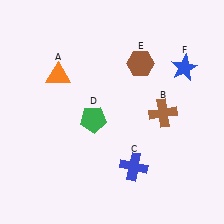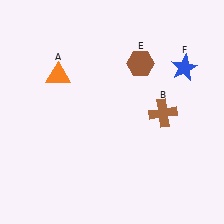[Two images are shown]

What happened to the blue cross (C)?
The blue cross (C) was removed in Image 2. It was in the bottom-right area of Image 1.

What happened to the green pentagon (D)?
The green pentagon (D) was removed in Image 2. It was in the bottom-left area of Image 1.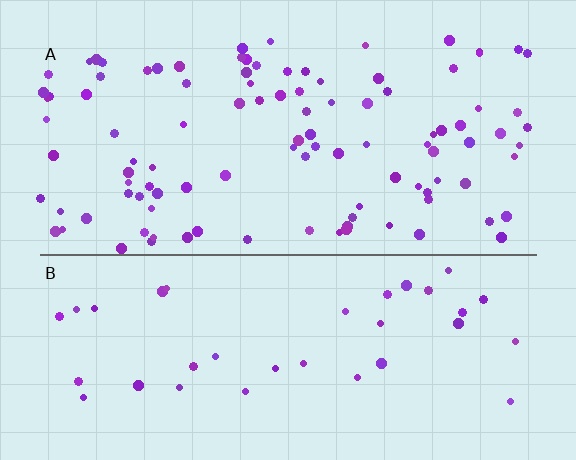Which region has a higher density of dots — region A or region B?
A (the top).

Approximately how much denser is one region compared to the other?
Approximately 2.9× — region A over region B.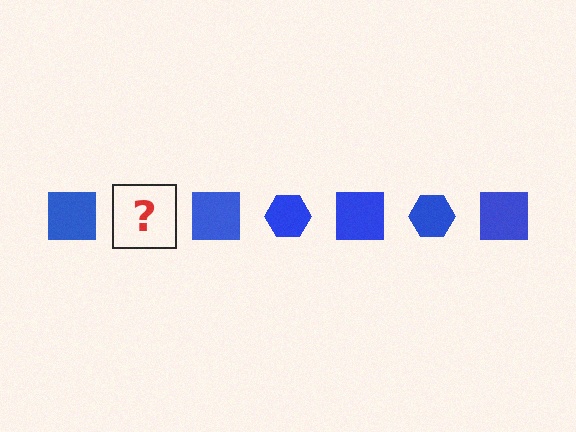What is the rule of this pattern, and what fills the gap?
The rule is that the pattern cycles through square, hexagon shapes in blue. The gap should be filled with a blue hexagon.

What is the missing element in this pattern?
The missing element is a blue hexagon.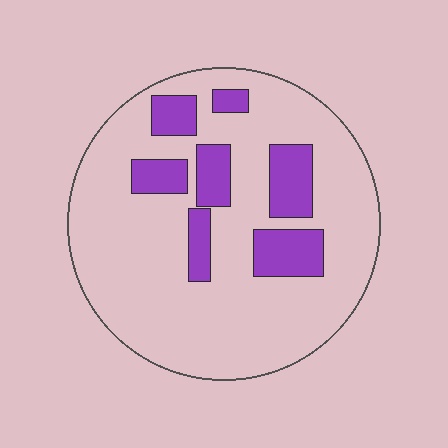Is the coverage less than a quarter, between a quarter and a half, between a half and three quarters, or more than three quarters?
Less than a quarter.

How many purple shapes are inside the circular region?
7.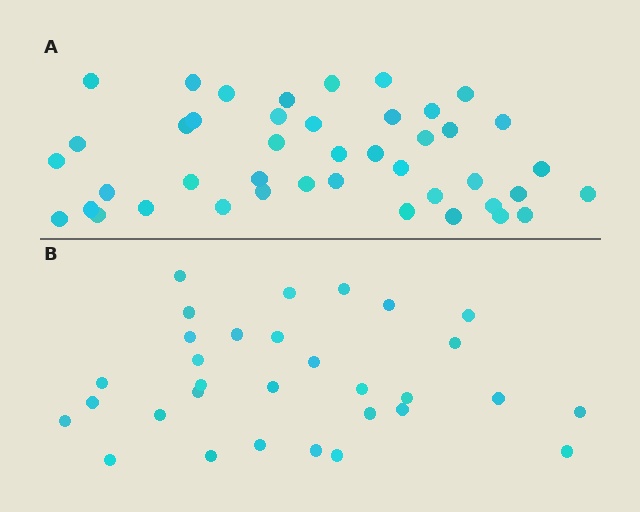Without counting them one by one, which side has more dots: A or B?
Region A (the top region) has more dots.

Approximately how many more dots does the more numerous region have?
Region A has roughly 12 or so more dots than region B.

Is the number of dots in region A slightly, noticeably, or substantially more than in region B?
Region A has noticeably more, but not dramatically so. The ratio is roughly 1.4 to 1.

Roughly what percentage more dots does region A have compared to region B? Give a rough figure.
About 40% more.